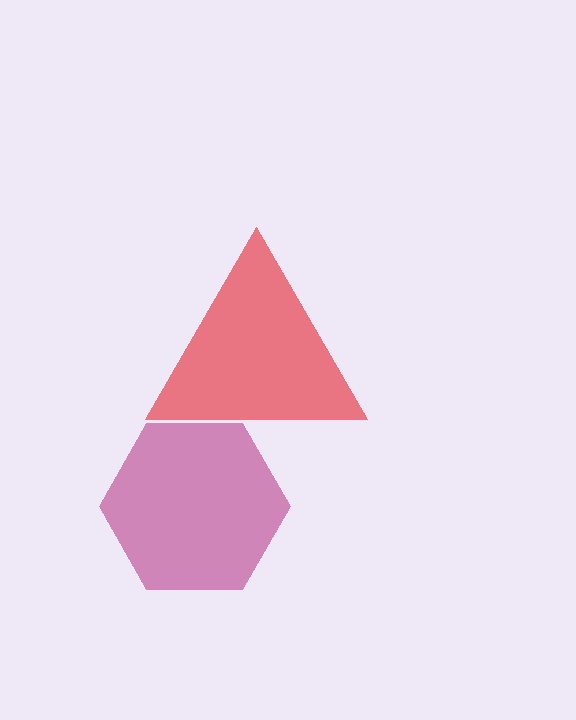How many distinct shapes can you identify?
There are 2 distinct shapes: a red triangle, a magenta hexagon.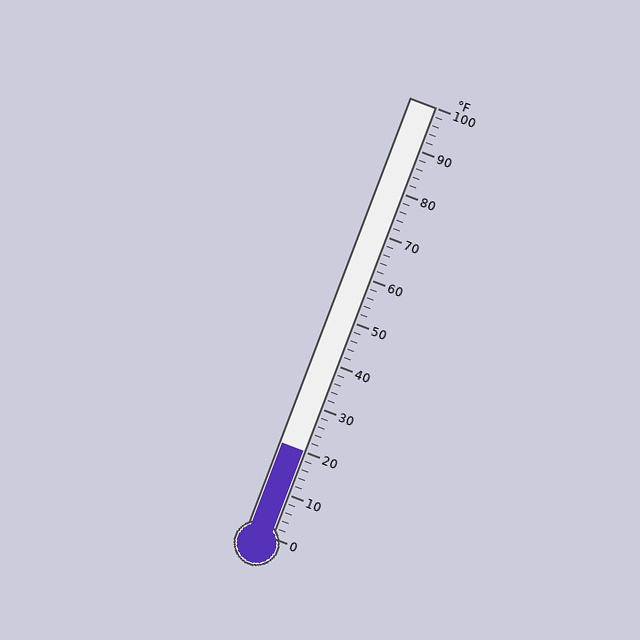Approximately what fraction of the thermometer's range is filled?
The thermometer is filled to approximately 20% of its range.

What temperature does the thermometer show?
The thermometer shows approximately 20°F.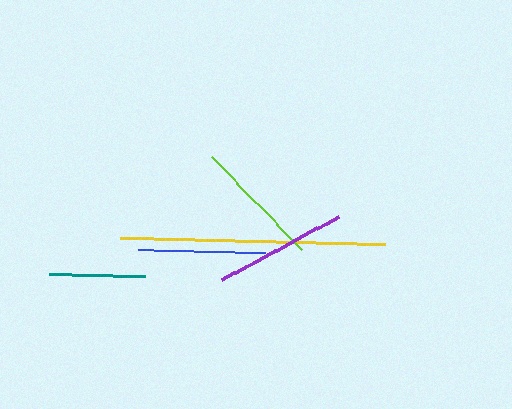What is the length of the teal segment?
The teal segment is approximately 96 pixels long.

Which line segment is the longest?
The yellow line is the longest at approximately 266 pixels.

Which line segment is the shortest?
The teal line is the shortest at approximately 96 pixels.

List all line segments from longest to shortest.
From longest to shortest: yellow, purple, lime, blue, teal.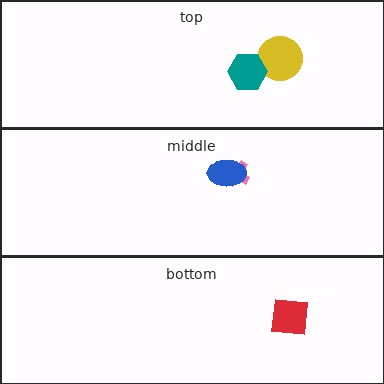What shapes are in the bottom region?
The red square.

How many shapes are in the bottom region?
1.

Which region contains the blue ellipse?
The middle region.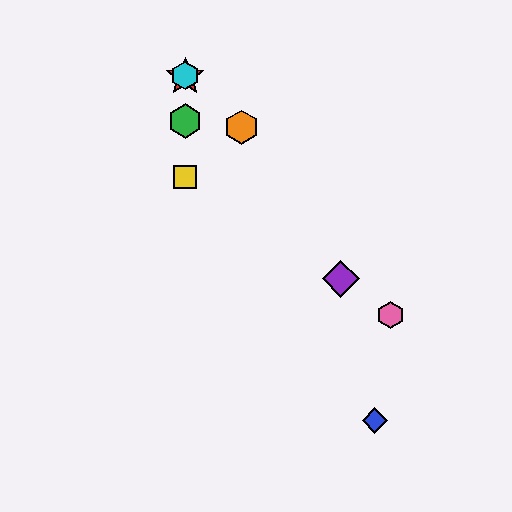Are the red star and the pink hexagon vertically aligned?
No, the red star is at x≈185 and the pink hexagon is at x≈391.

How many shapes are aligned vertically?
4 shapes (the red star, the green hexagon, the yellow square, the cyan hexagon) are aligned vertically.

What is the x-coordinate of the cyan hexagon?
The cyan hexagon is at x≈185.